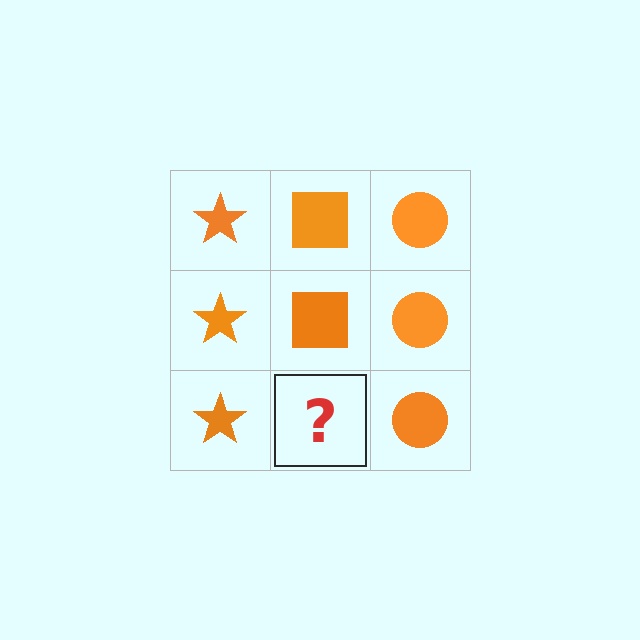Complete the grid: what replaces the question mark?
The question mark should be replaced with an orange square.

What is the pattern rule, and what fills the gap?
The rule is that each column has a consistent shape. The gap should be filled with an orange square.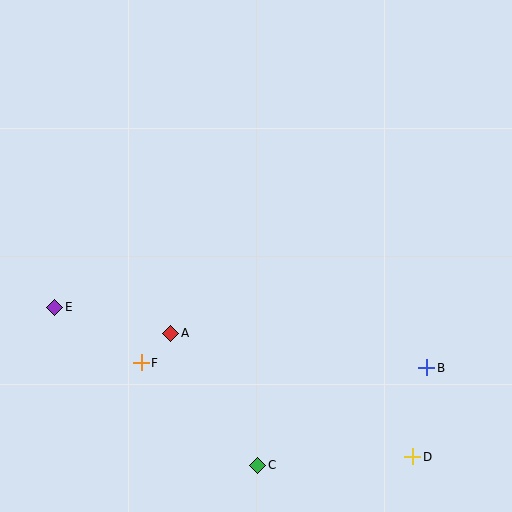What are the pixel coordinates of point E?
Point E is at (55, 307).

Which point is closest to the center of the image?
Point A at (171, 333) is closest to the center.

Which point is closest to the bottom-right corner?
Point D is closest to the bottom-right corner.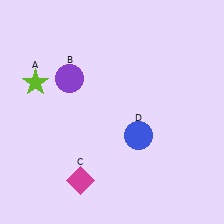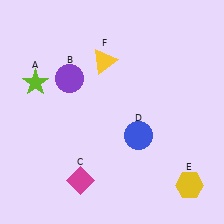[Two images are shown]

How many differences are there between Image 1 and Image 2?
There are 2 differences between the two images.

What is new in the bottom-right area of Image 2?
A yellow hexagon (E) was added in the bottom-right area of Image 2.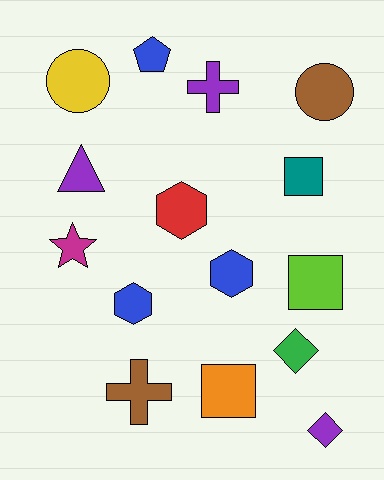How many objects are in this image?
There are 15 objects.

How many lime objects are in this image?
There is 1 lime object.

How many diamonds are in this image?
There are 2 diamonds.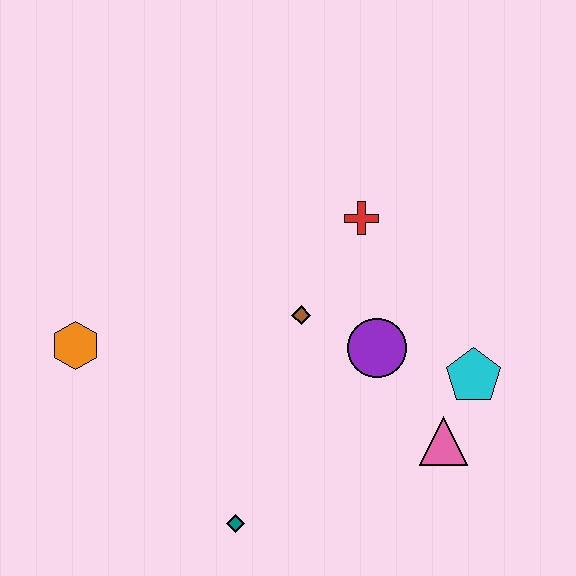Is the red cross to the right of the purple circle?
No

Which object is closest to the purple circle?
The brown diamond is closest to the purple circle.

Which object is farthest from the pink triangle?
The orange hexagon is farthest from the pink triangle.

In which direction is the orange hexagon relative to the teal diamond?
The orange hexagon is above the teal diamond.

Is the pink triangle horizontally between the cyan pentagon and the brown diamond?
Yes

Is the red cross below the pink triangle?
No